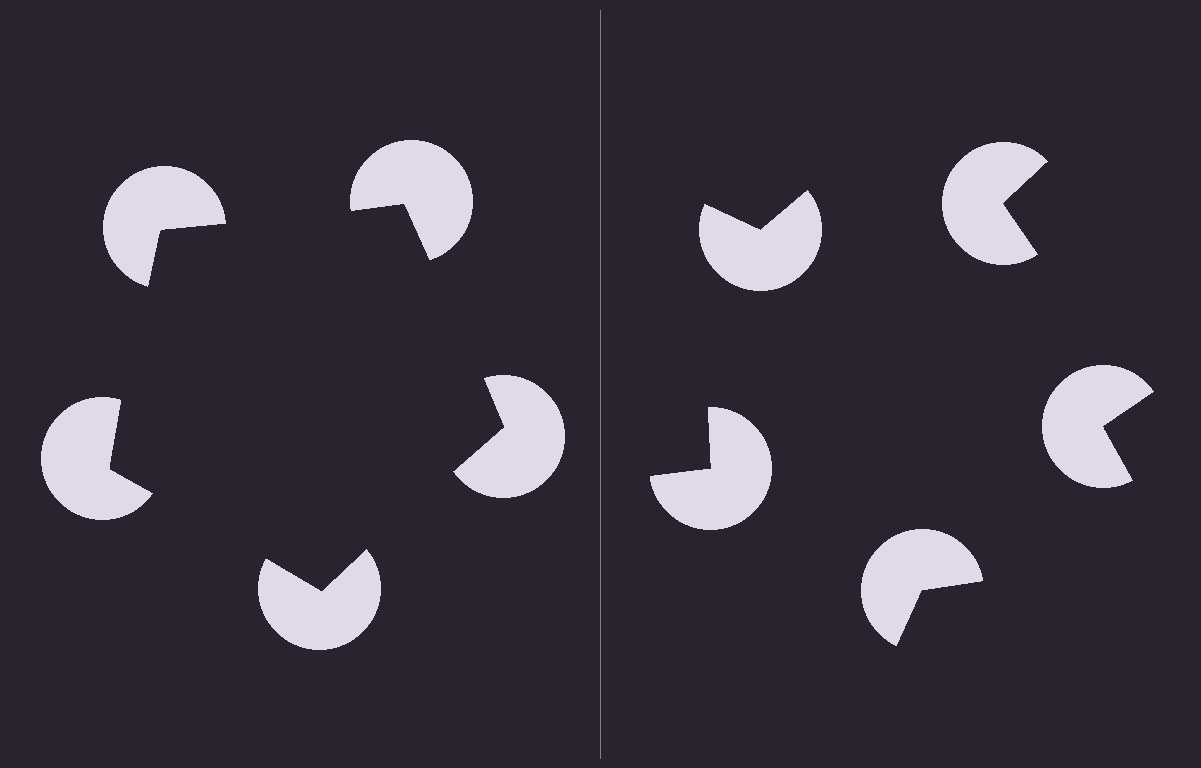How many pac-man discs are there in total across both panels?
10 — 5 on each side.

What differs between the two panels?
The pac-man discs are positioned identically on both sides; only the wedge orientations differ. On the left they align to a pentagon; on the right they are misaligned.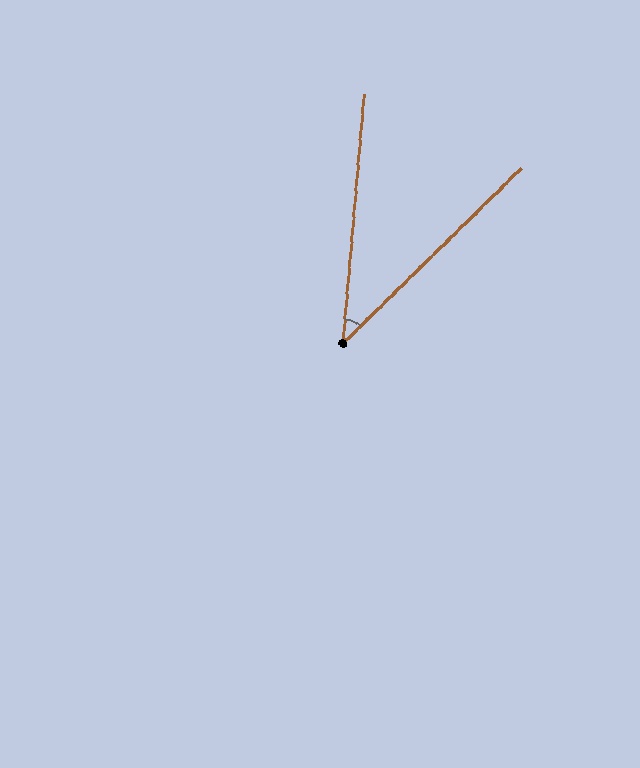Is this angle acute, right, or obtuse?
It is acute.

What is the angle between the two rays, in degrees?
Approximately 40 degrees.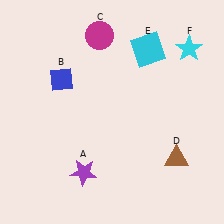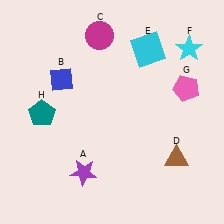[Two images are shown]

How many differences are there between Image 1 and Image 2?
There are 2 differences between the two images.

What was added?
A pink pentagon (G), a teal pentagon (H) were added in Image 2.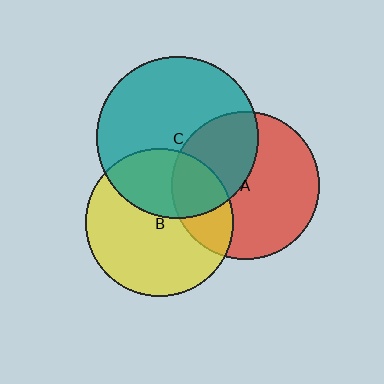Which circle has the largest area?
Circle C (teal).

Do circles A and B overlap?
Yes.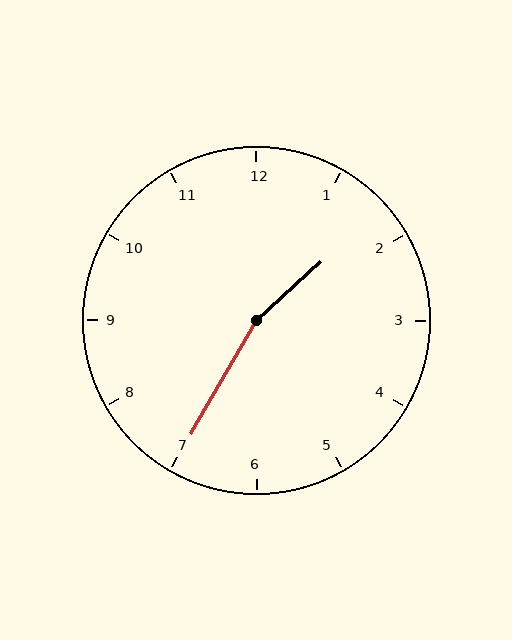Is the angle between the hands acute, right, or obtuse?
It is obtuse.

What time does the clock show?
1:35.